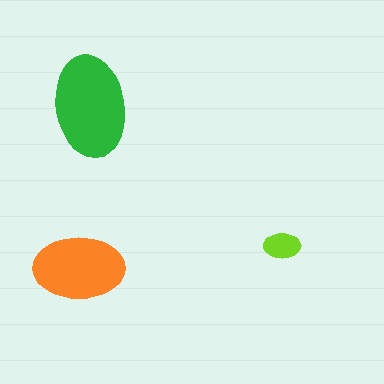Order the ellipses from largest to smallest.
the green one, the orange one, the lime one.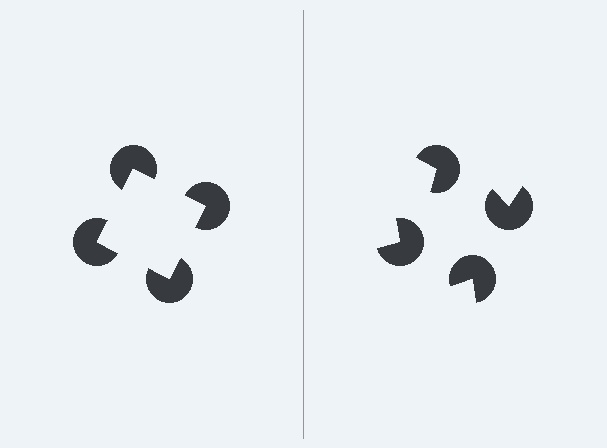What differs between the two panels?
The pac-man discs are positioned identically on both sides; only the wedge orientations differ. On the left they align to a square; on the right they are misaligned.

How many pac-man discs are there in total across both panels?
8 — 4 on each side.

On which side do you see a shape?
An illusory square appears on the left side. On the right side the wedge cuts are rotated, so no coherent shape forms.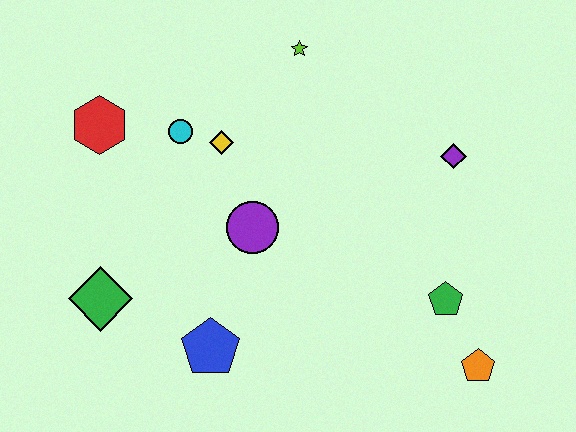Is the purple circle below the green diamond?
No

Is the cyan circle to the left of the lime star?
Yes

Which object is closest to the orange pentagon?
The green pentagon is closest to the orange pentagon.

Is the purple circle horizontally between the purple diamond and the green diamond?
Yes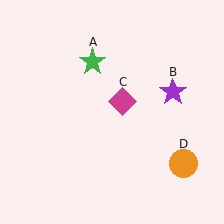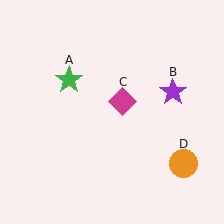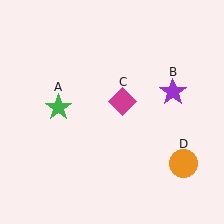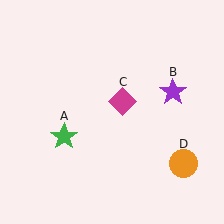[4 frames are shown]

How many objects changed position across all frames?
1 object changed position: green star (object A).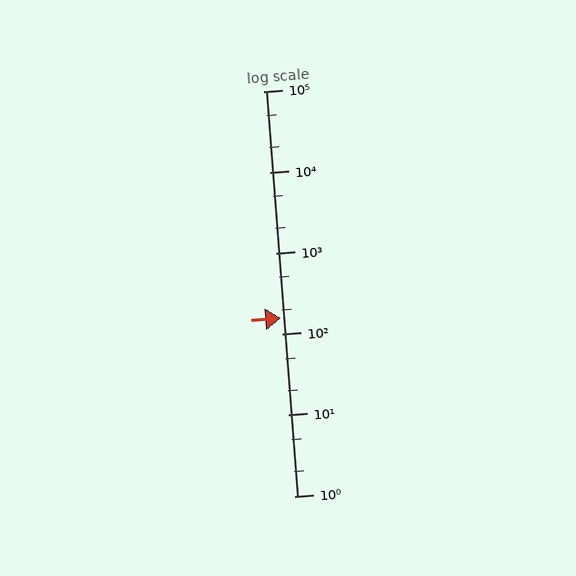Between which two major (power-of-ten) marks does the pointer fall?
The pointer is between 100 and 1000.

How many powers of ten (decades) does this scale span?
The scale spans 5 decades, from 1 to 100000.